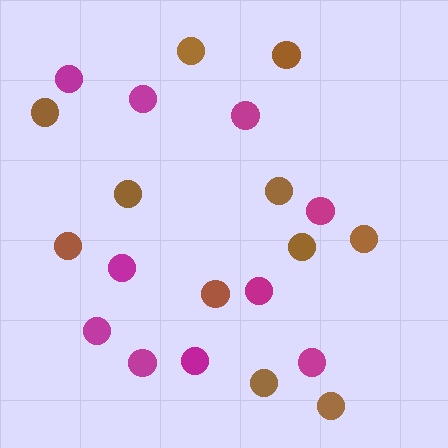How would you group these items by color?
There are 2 groups: one group of brown circles (11) and one group of magenta circles (10).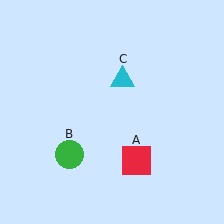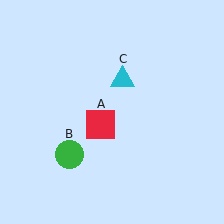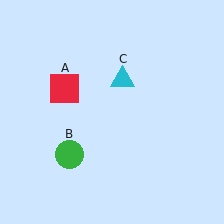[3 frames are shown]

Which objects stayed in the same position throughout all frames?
Green circle (object B) and cyan triangle (object C) remained stationary.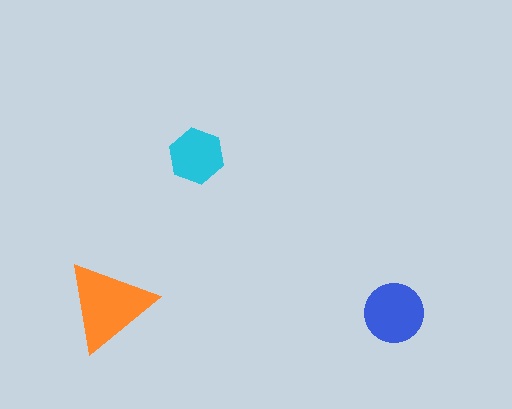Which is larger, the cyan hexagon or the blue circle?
The blue circle.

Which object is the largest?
The orange triangle.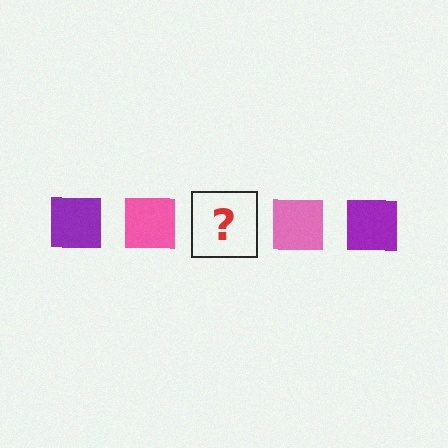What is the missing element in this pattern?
The missing element is a purple square.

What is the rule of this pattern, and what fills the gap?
The rule is that the pattern cycles through purple, pink squares. The gap should be filled with a purple square.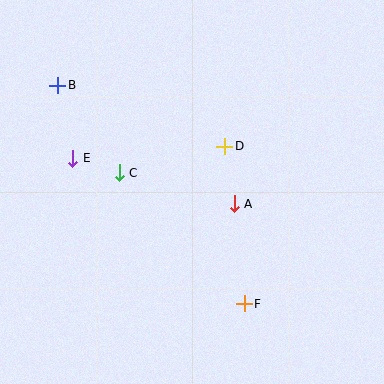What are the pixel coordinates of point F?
Point F is at (244, 304).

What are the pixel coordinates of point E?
Point E is at (73, 158).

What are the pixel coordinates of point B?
Point B is at (58, 85).